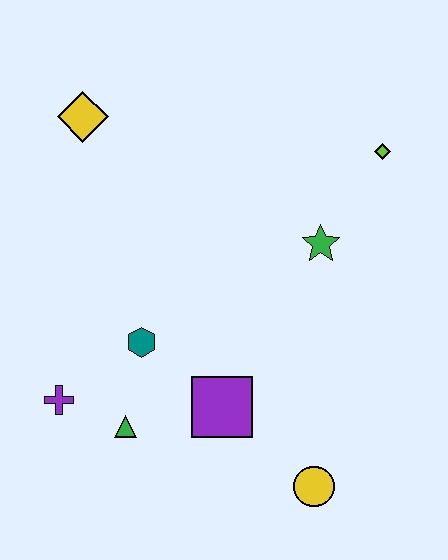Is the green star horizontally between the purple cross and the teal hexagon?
No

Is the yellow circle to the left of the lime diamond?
Yes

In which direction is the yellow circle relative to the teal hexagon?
The yellow circle is to the right of the teal hexagon.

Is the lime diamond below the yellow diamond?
Yes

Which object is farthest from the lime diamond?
The purple cross is farthest from the lime diamond.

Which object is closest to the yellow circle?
The purple square is closest to the yellow circle.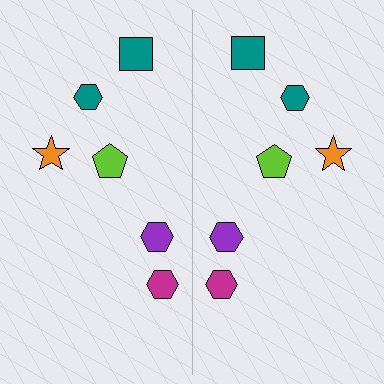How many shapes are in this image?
There are 12 shapes in this image.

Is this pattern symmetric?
Yes, this pattern has bilateral (reflection) symmetry.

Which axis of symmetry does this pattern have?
The pattern has a vertical axis of symmetry running through the center of the image.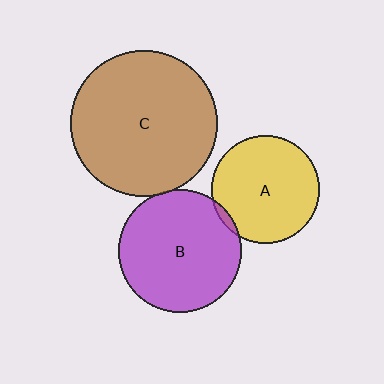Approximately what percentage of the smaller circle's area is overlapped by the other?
Approximately 5%.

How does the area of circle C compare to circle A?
Approximately 1.8 times.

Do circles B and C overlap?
Yes.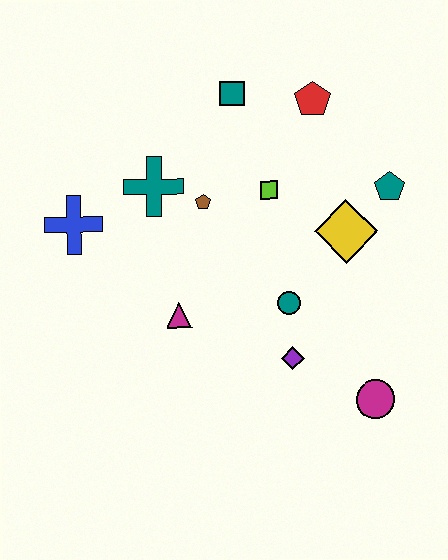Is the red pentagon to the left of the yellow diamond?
Yes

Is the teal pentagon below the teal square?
Yes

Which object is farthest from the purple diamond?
The teal square is farthest from the purple diamond.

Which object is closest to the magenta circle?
The purple diamond is closest to the magenta circle.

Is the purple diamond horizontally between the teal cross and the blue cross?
No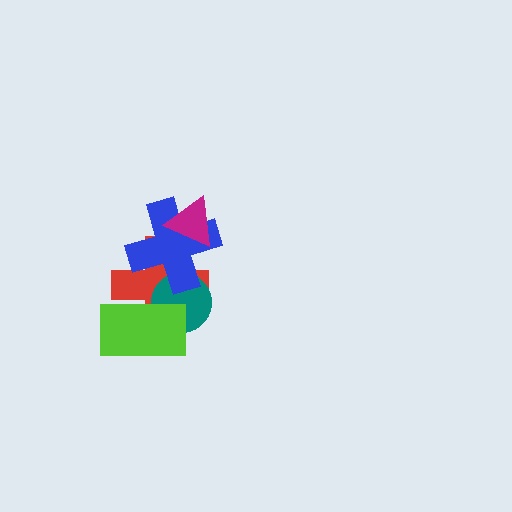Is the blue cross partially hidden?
Yes, it is partially covered by another shape.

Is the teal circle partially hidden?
Yes, it is partially covered by another shape.